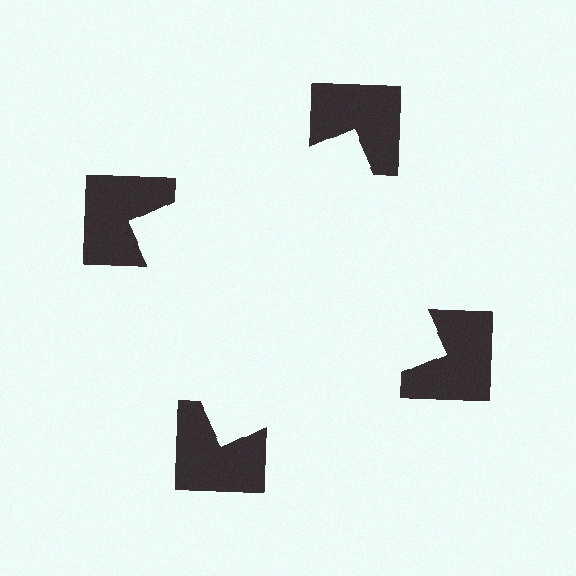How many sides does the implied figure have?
4 sides.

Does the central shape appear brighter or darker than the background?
It typically appears slightly brighter than the background, even though no actual brightness change is drawn.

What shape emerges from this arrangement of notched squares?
An illusory square — its edges are inferred from the aligned wedge cuts in the notched squares, not physically drawn.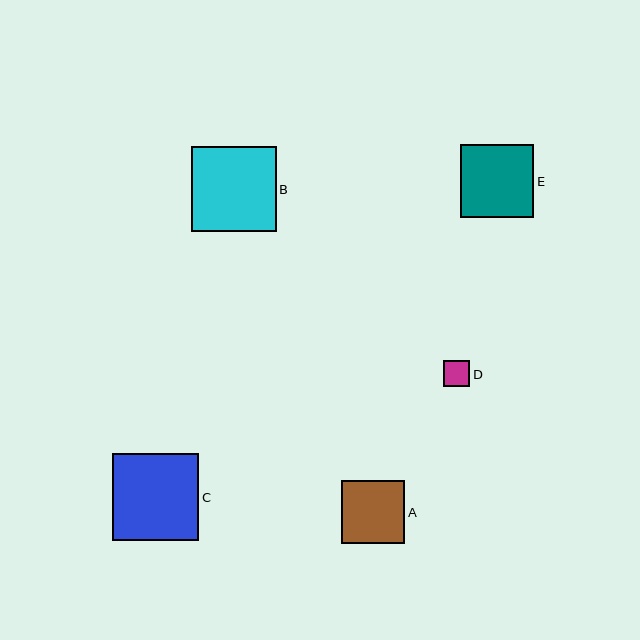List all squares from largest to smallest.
From largest to smallest: C, B, E, A, D.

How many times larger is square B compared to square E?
Square B is approximately 1.2 times the size of square E.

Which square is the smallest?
Square D is the smallest with a size of approximately 26 pixels.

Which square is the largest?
Square C is the largest with a size of approximately 87 pixels.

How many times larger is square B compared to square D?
Square B is approximately 3.2 times the size of square D.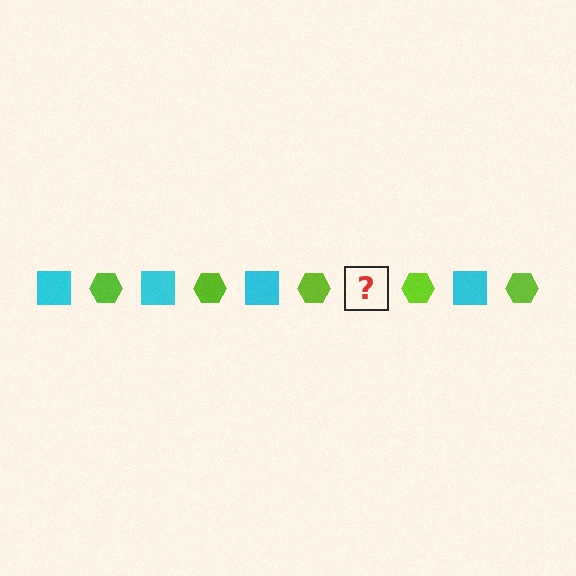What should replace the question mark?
The question mark should be replaced with a cyan square.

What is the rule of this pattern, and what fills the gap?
The rule is that the pattern alternates between cyan square and lime hexagon. The gap should be filled with a cyan square.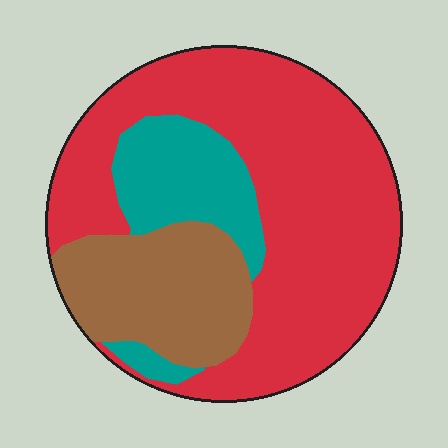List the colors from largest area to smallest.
From largest to smallest: red, brown, teal.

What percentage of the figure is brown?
Brown covers roughly 20% of the figure.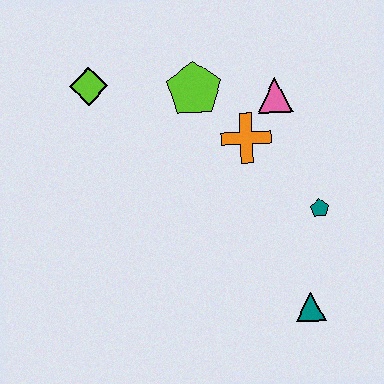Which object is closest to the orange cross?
The pink triangle is closest to the orange cross.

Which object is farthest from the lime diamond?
The teal triangle is farthest from the lime diamond.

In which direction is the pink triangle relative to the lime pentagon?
The pink triangle is to the right of the lime pentagon.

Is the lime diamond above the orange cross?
Yes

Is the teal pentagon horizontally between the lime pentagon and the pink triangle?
No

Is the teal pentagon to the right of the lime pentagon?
Yes